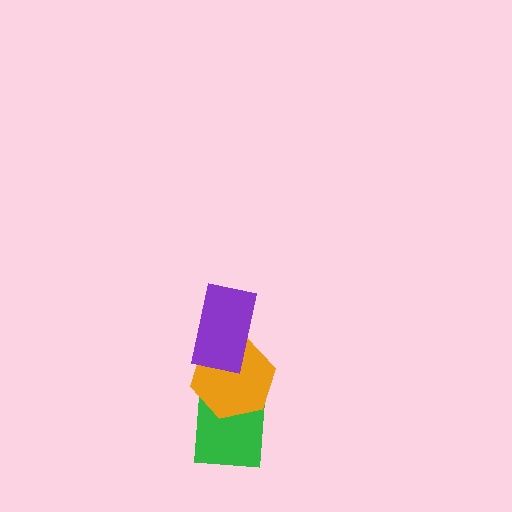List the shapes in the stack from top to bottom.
From top to bottom: the purple rectangle, the orange hexagon, the green square.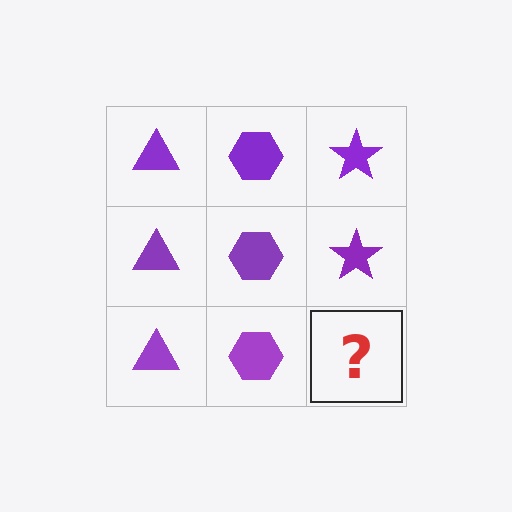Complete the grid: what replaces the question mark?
The question mark should be replaced with a purple star.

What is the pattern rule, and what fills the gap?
The rule is that each column has a consistent shape. The gap should be filled with a purple star.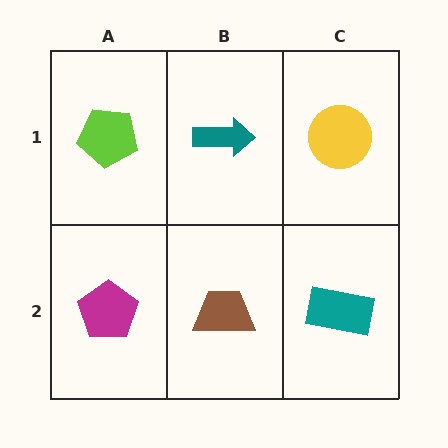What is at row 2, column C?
A teal rectangle.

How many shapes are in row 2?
3 shapes.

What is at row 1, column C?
A yellow circle.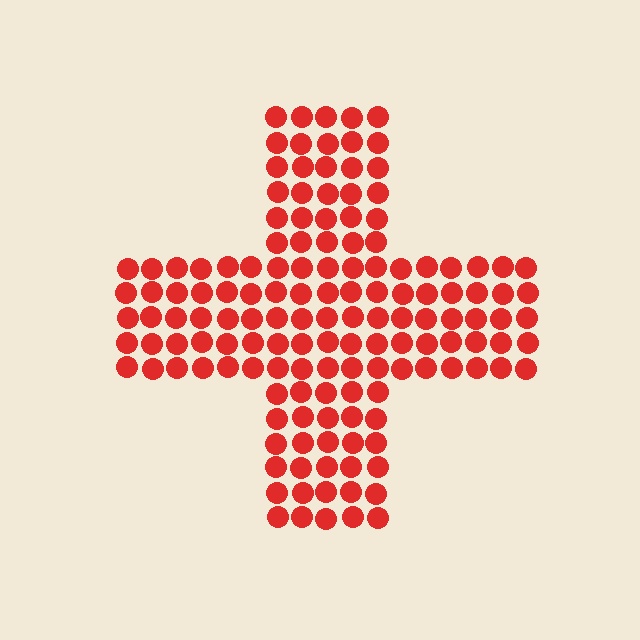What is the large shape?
The large shape is a cross.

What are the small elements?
The small elements are circles.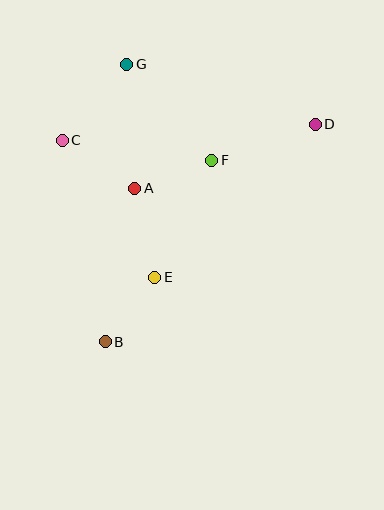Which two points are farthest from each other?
Points B and D are farthest from each other.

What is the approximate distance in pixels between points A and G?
The distance between A and G is approximately 124 pixels.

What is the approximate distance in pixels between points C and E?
The distance between C and E is approximately 165 pixels.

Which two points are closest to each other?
Points B and E are closest to each other.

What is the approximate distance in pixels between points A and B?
The distance between A and B is approximately 156 pixels.